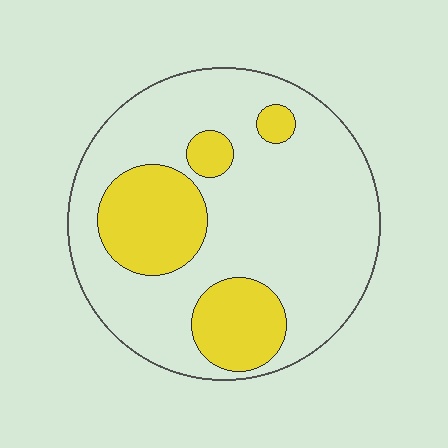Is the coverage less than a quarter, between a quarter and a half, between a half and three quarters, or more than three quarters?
Between a quarter and a half.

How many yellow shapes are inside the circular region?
4.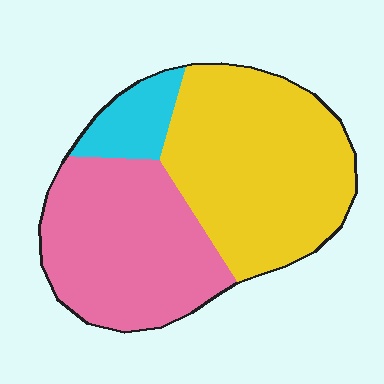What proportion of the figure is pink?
Pink covers 41% of the figure.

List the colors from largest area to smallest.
From largest to smallest: yellow, pink, cyan.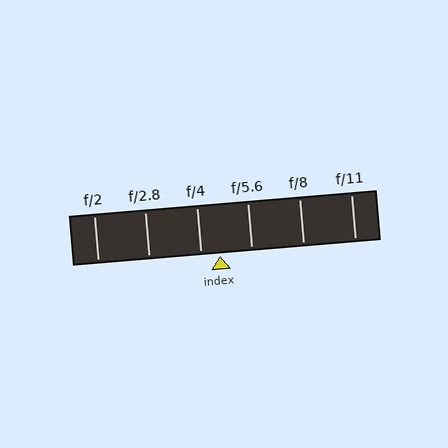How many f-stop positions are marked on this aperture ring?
There are 6 f-stop positions marked.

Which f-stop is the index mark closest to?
The index mark is closest to f/4.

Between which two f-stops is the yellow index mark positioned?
The index mark is between f/4 and f/5.6.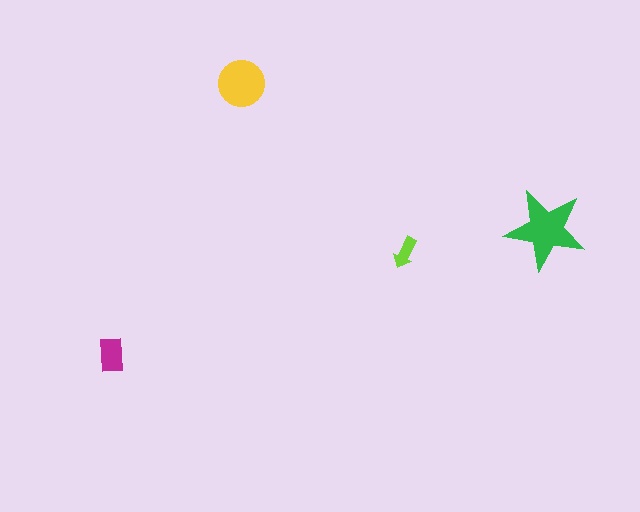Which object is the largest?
The green star.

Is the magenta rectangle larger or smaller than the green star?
Smaller.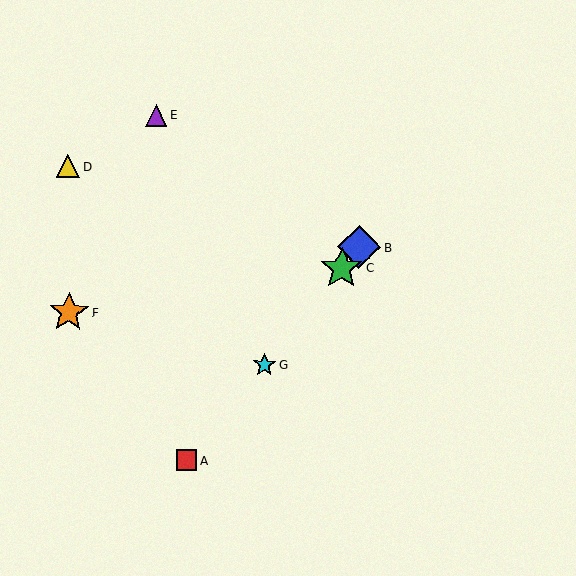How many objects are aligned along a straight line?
4 objects (A, B, C, G) are aligned along a straight line.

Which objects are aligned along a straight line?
Objects A, B, C, G are aligned along a straight line.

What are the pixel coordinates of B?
Object B is at (359, 247).